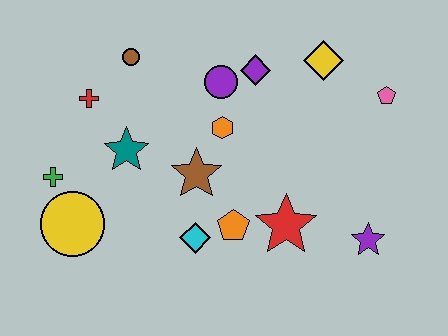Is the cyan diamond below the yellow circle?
Yes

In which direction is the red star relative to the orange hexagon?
The red star is below the orange hexagon.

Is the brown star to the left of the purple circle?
Yes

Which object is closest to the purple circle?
The purple diamond is closest to the purple circle.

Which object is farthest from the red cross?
The purple star is farthest from the red cross.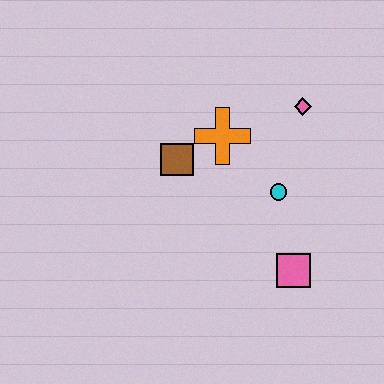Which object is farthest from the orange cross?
The pink square is farthest from the orange cross.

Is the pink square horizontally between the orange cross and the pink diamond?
Yes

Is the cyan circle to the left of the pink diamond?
Yes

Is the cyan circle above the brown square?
No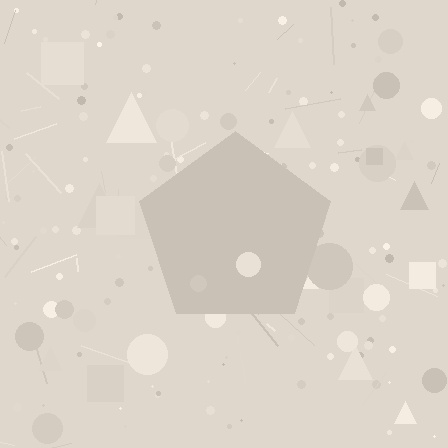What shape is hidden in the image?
A pentagon is hidden in the image.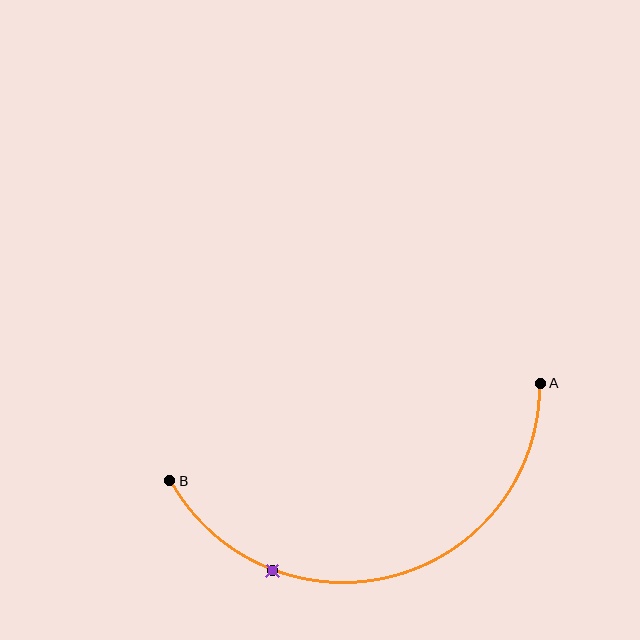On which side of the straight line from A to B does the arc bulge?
The arc bulges below the straight line connecting A and B.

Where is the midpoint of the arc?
The arc midpoint is the point on the curve farthest from the straight line joining A and B. It sits below that line.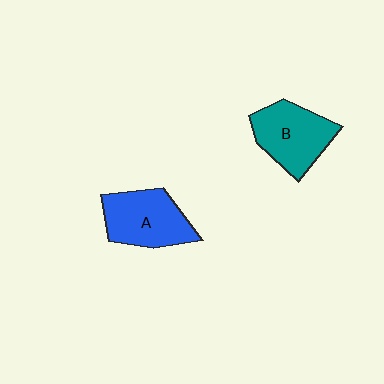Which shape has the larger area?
Shape A (blue).